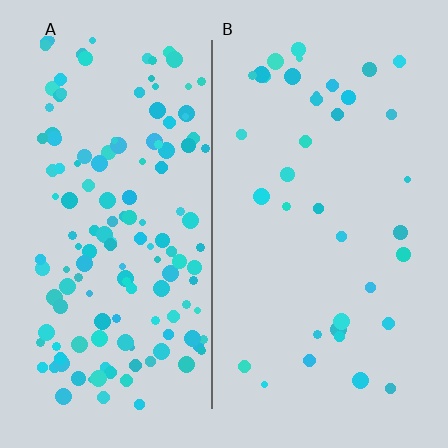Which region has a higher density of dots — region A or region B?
A (the left).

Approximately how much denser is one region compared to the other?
Approximately 4.0× — region A over region B.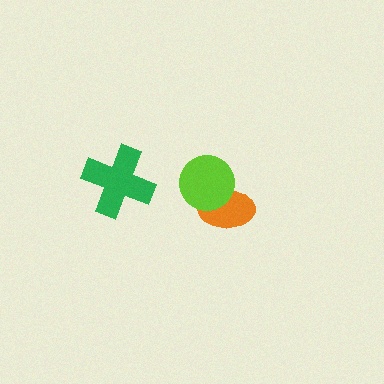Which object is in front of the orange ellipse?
The lime circle is in front of the orange ellipse.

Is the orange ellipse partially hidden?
Yes, it is partially covered by another shape.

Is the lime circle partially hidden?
No, no other shape covers it.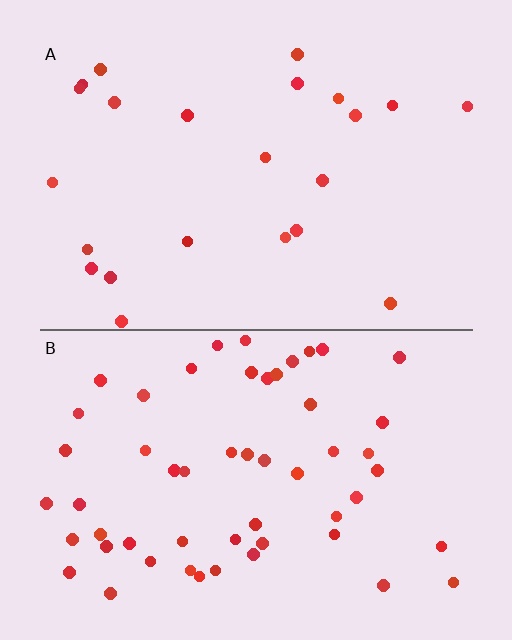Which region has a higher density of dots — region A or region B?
B (the bottom).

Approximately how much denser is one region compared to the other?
Approximately 2.4× — region B over region A.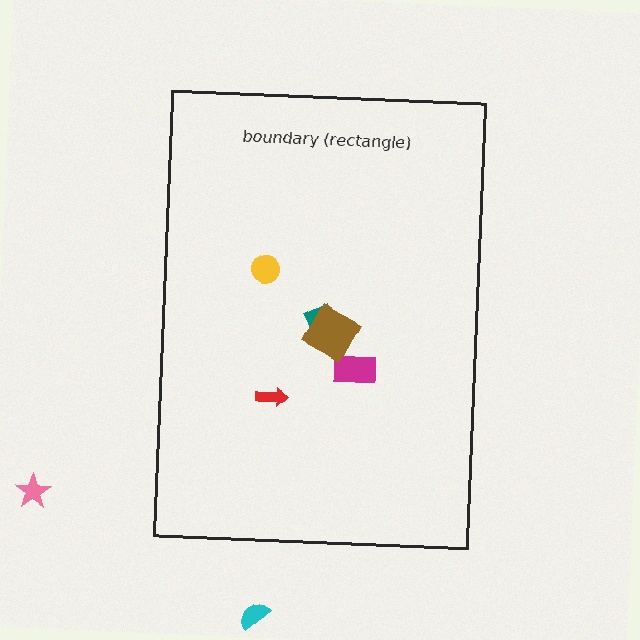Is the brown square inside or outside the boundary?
Inside.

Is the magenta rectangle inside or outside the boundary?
Inside.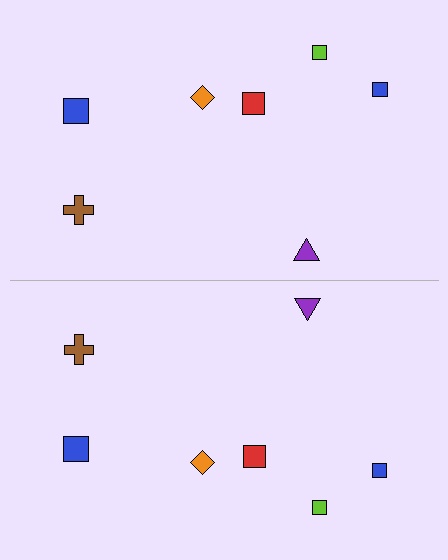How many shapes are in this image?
There are 14 shapes in this image.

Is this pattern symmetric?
Yes, this pattern has bilateral (reflection) symmetry.